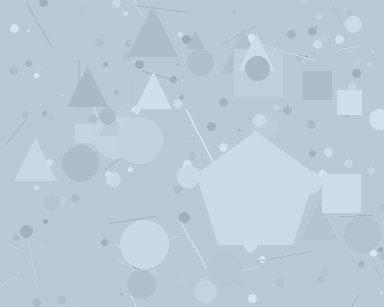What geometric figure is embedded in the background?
A pentagon is embedded in the background.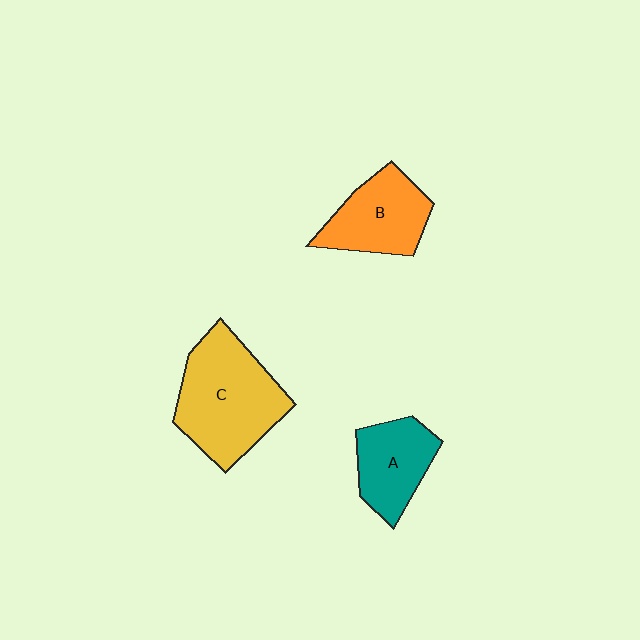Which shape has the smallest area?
Shape A (teal).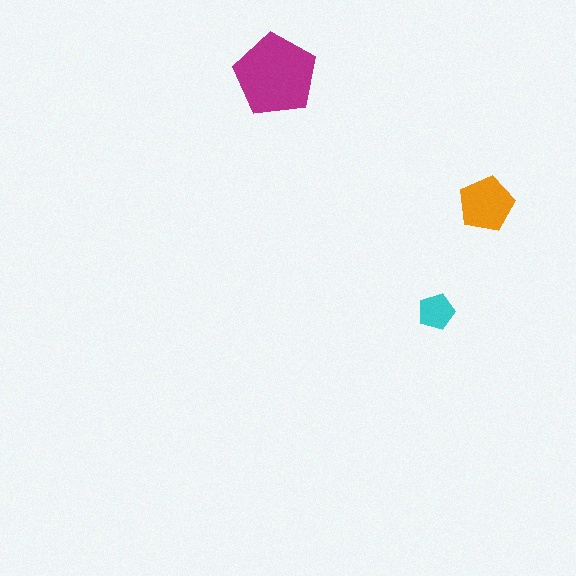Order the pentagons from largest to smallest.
the magenta one, the orange one, the cyan one.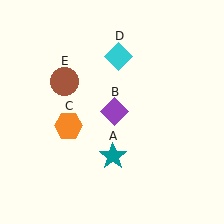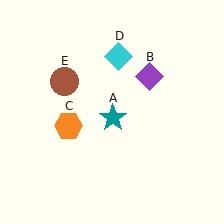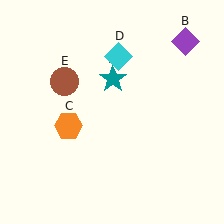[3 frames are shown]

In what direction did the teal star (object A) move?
The teal star (object A) moved up.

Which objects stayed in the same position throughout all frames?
Orange hexagon (object C) and cyan diamond (object D) and brown circle (object E) remained stationary.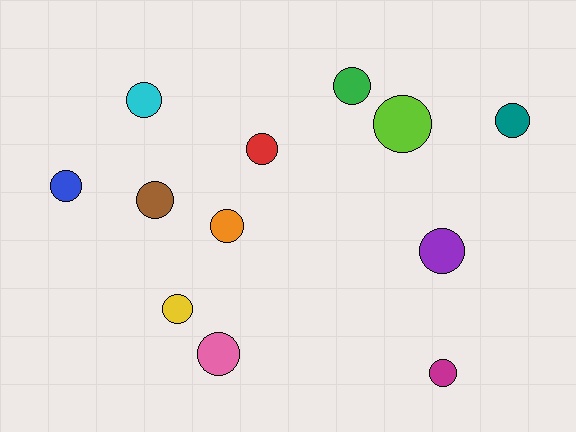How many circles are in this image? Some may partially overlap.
There are 12 circles.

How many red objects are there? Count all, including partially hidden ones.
There is 1 red object.